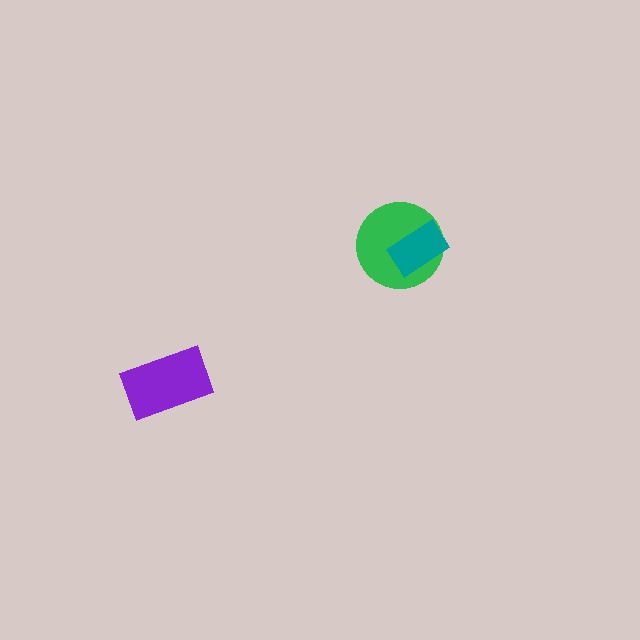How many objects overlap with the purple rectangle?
0 objects overlap with the purple rectangle.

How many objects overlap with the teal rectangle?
1 object overlaps with the teal rectangle.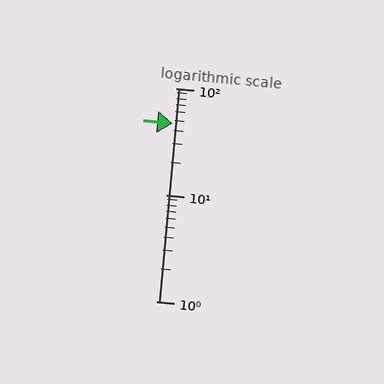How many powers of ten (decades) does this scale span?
The scale spans 2 decades, from 1 to 100.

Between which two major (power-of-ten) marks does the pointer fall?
The pointer is between 10 and 100.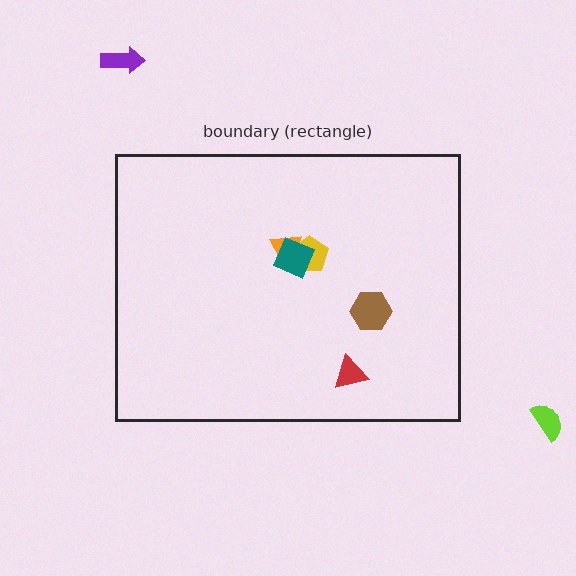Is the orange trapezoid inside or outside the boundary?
Inside.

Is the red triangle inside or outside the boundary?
Inside.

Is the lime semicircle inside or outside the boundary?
Outside.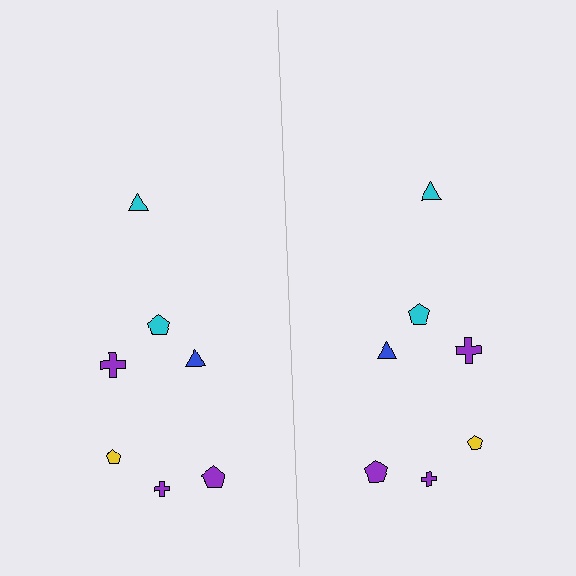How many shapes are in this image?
There are 14 shapes in this image.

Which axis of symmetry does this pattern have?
The pattern has a vertical axis of symmetry running through the center of the image.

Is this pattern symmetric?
Yes, this pattern has bilateral (reflection) symmetry.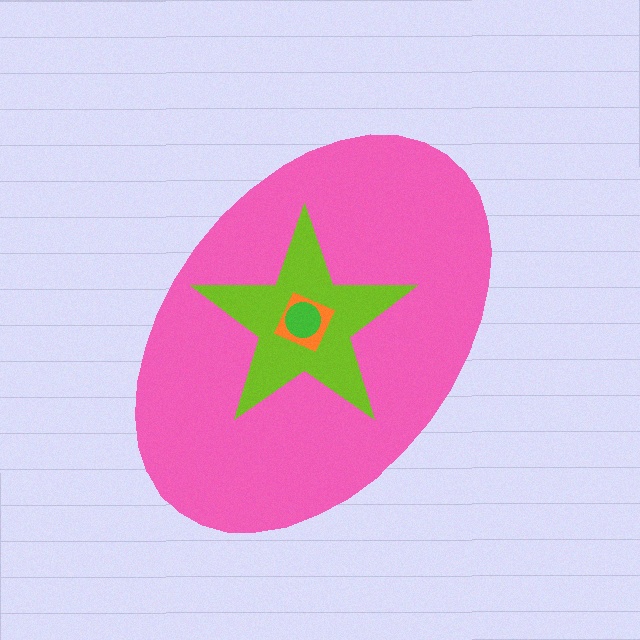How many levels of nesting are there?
4.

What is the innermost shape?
The green circle.